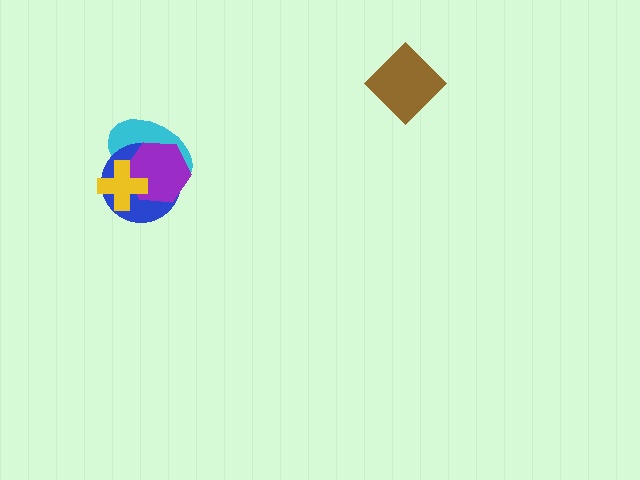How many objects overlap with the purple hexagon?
3 objects overlap with the purple hexagon.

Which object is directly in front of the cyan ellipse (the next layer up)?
The blue circle is directly in front of the cyan ellipse.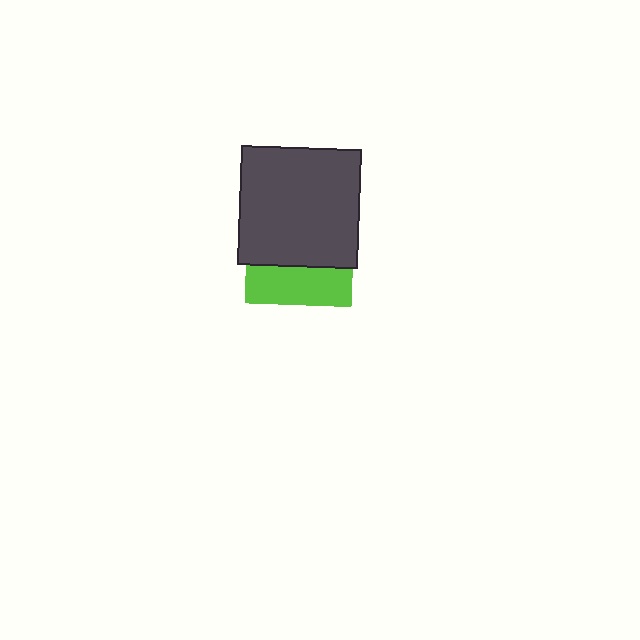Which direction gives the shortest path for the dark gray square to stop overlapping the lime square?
Moving up gives the shortest separation.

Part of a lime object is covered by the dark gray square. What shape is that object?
It is a square.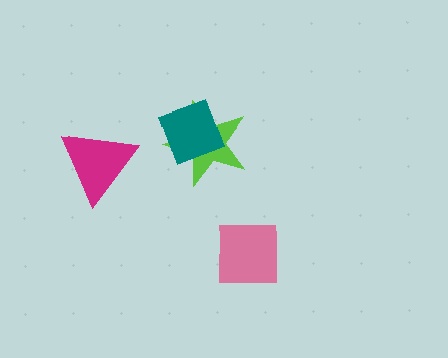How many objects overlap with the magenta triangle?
0 objects overlap with the magenta triangle.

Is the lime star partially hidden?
Yes, it is partially covered by another shape.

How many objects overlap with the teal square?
1 object overlaps with the teal square.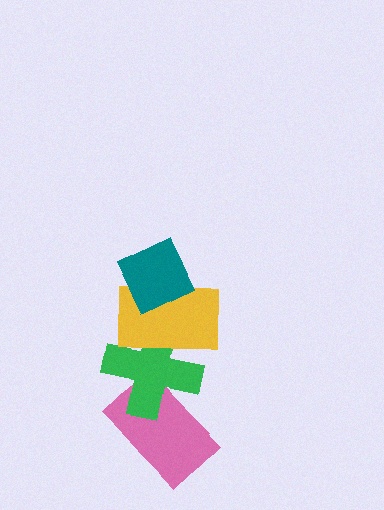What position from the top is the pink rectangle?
The pink rectangle is 4th from the top.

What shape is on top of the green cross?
The yellow rectangle is on top of the green cross.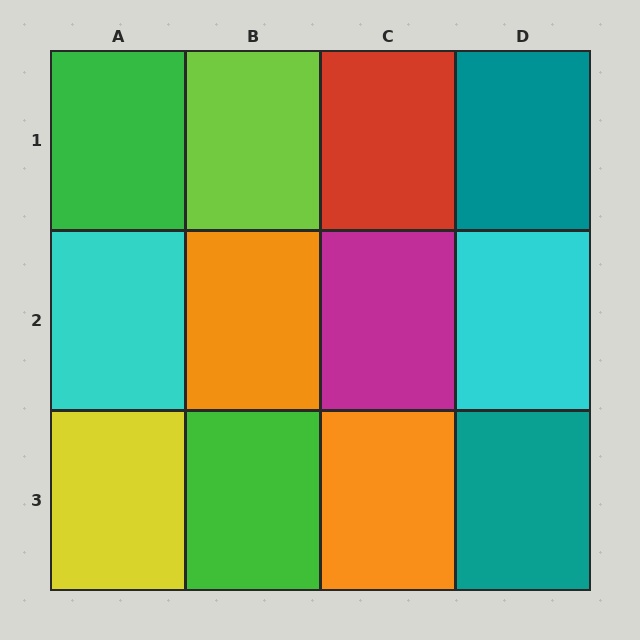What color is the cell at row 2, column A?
Cyan.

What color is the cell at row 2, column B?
Orange.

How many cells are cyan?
2 cells are cyan.